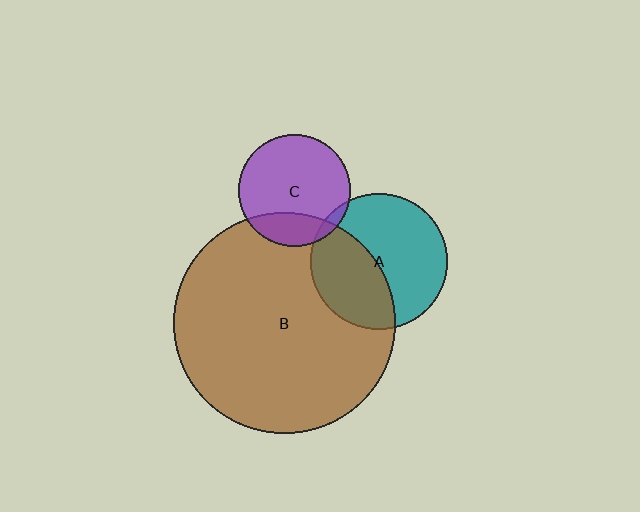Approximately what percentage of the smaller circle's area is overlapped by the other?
Approximately 40%.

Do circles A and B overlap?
Yes.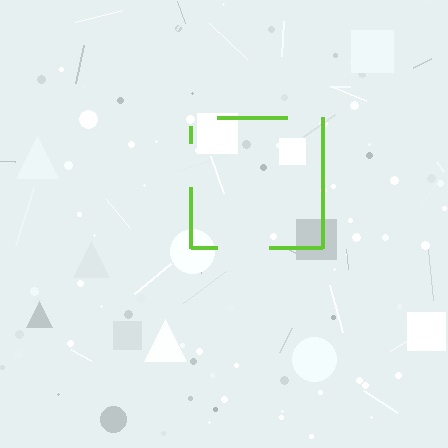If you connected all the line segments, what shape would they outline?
They would outline a square.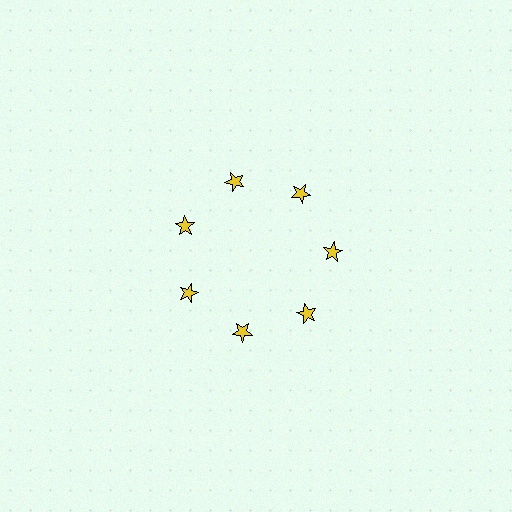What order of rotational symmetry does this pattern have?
This pattern has 7-fold rotational symmetry.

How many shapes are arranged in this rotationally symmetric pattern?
There are 7 shapes, arranged in 7 groups of 1.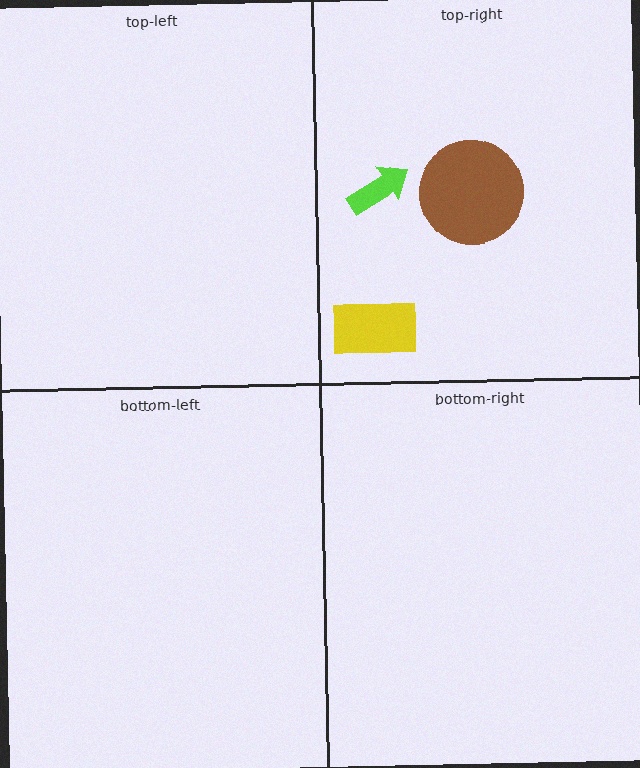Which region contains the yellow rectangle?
The top-right region.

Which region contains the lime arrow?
The top-right region.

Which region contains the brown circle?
The top-right region.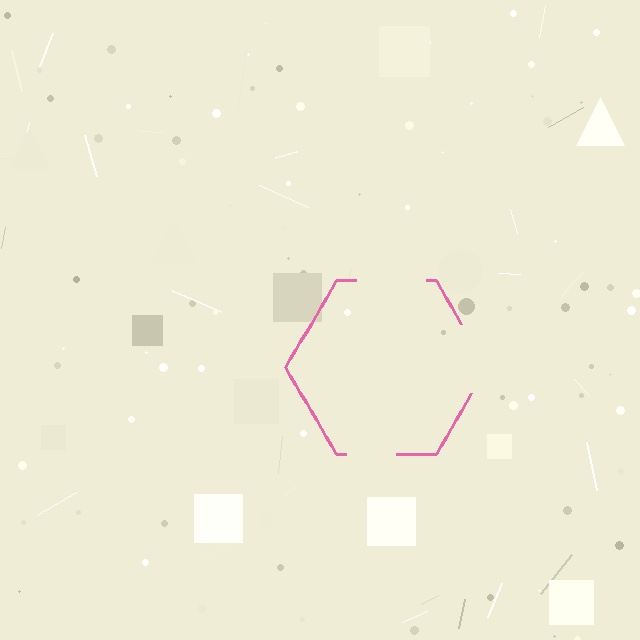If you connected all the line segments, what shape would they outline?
They would outline a hexagon.